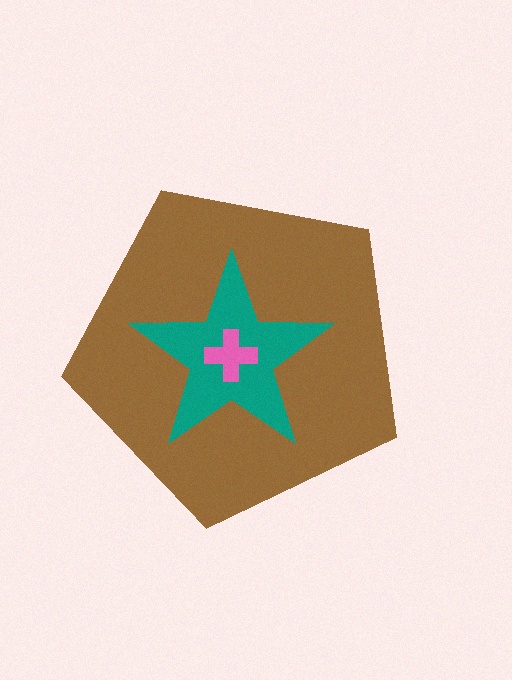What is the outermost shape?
The brown pentagon.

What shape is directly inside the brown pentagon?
The teal star.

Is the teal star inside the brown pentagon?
Yes.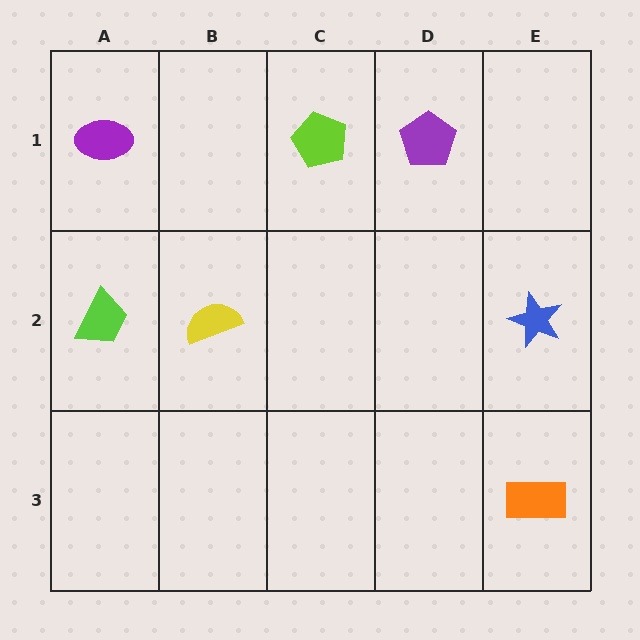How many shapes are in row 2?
3 shapes.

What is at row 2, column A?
A lime trapezoid.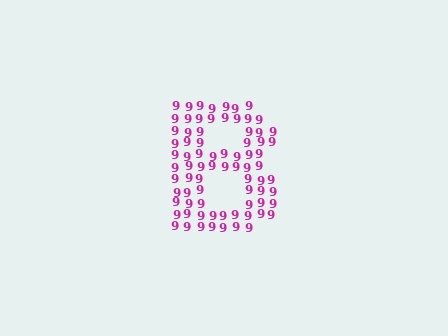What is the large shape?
The large shape is the letter B.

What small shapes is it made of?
It is made of small digit 9's.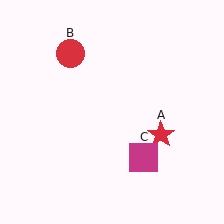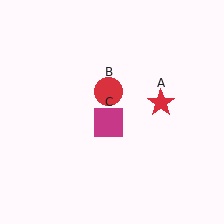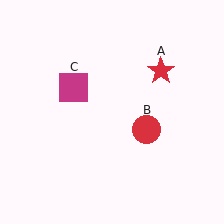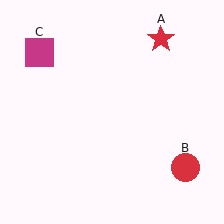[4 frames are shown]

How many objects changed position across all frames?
3 objects changed position: red star (object A), red circle (object B), magenta square (object C).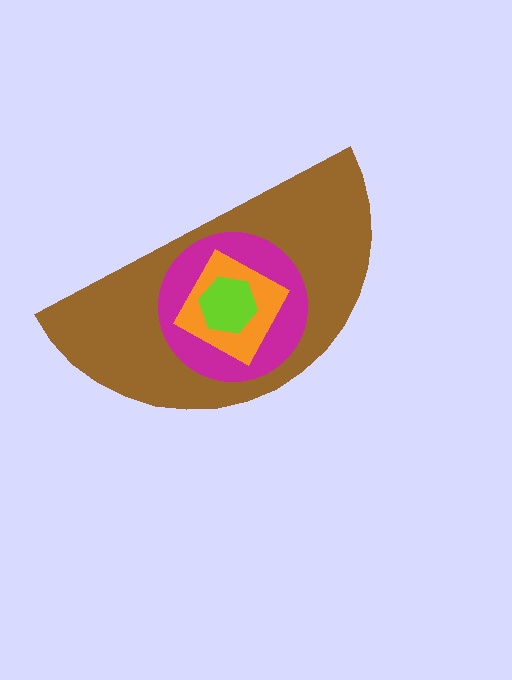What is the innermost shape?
The lime hexagon.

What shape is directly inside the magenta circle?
The orange diamond.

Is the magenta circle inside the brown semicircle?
Yes.